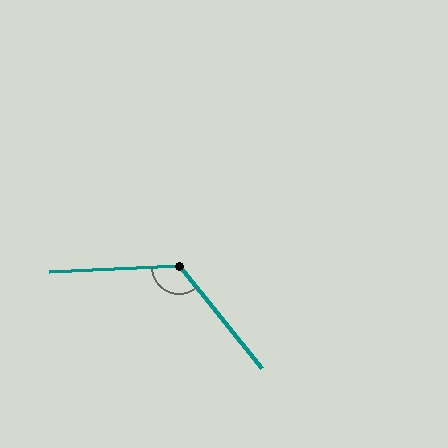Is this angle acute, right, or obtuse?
It is obtuse.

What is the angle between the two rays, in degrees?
Approximately 127 degrees.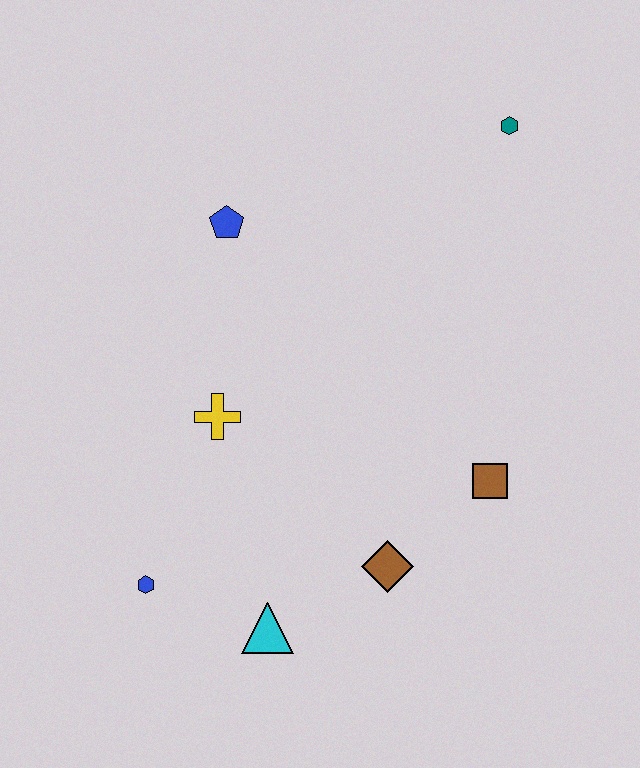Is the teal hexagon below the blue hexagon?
No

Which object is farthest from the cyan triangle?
The teal hexagon is farthest from the cyan triangle.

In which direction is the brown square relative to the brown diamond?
The brown square is to the right of the brown diamond.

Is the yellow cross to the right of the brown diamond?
No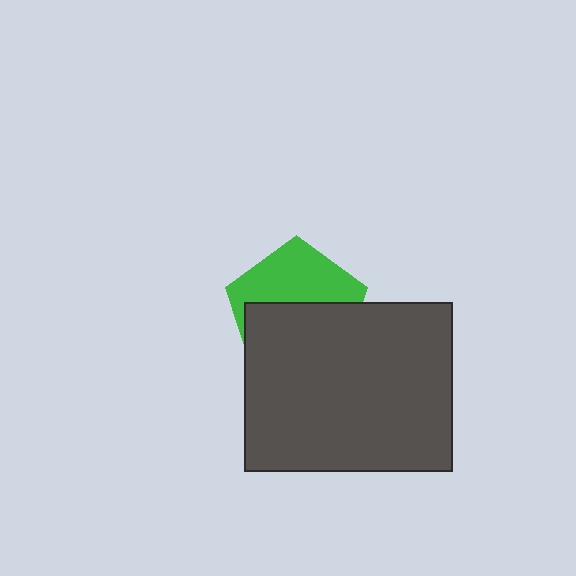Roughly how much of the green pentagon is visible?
A small part of it is visible (roughly 44%).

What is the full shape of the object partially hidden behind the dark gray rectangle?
The partially hidden object is a green pentagon.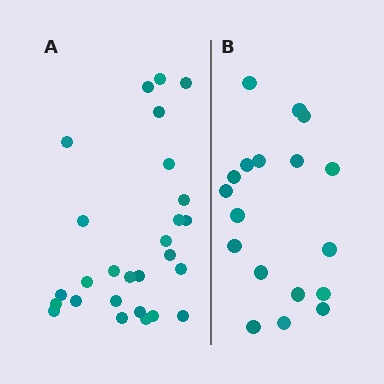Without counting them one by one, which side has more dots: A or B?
Region A (the left region) has more dots.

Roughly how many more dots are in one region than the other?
Region A has roughly 8 or so more dots than region B.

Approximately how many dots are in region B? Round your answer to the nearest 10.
About 20 dots. (The exact count is 18, which rounds to 20.)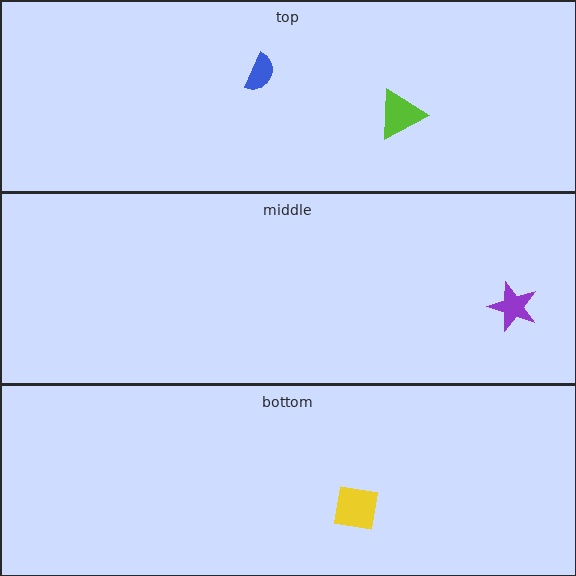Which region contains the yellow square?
The bottom region.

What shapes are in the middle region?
The purple star.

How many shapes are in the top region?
2.